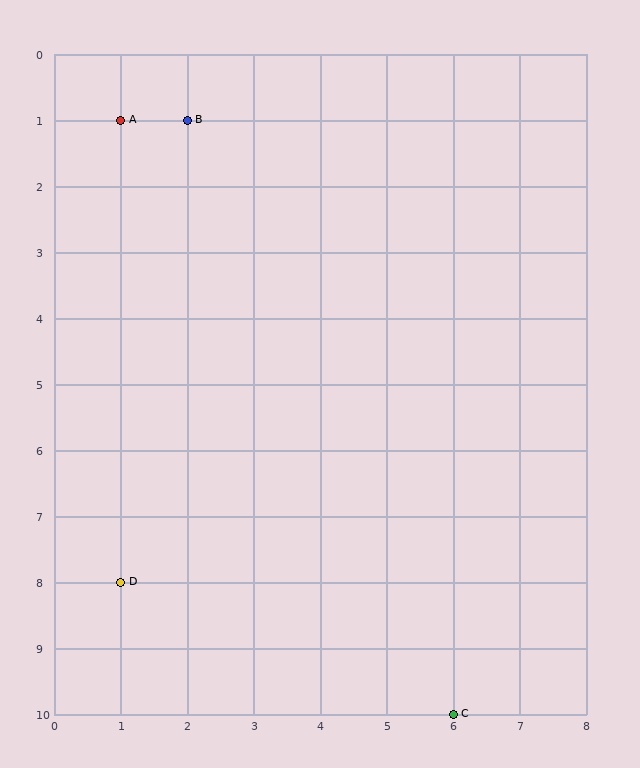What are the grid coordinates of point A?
Point A is at grid coordinates (1, 1).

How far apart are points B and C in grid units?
Points B and C are 4 columns and 9 rows apart (about 9.8 grid units diagonally).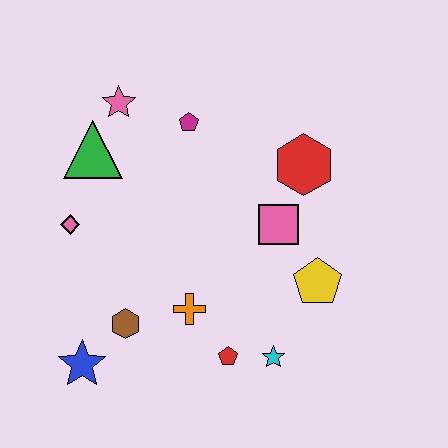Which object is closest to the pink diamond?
The green triangle is closest to the pink diamond.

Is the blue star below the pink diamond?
Yes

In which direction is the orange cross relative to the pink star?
The orange cross is below the pink star.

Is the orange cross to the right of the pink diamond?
Yes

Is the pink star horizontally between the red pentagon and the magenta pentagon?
No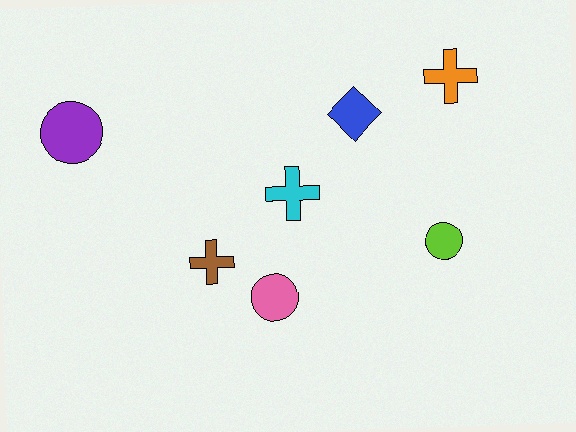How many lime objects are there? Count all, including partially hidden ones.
There is 1 lime object.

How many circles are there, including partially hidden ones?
There are 3 circles.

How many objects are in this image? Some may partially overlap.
There are 7 objects.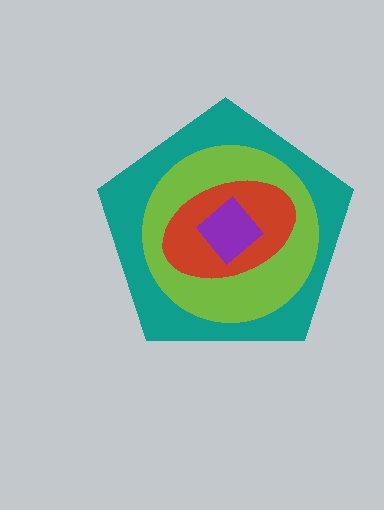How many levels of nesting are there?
4.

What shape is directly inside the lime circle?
The red ellipse.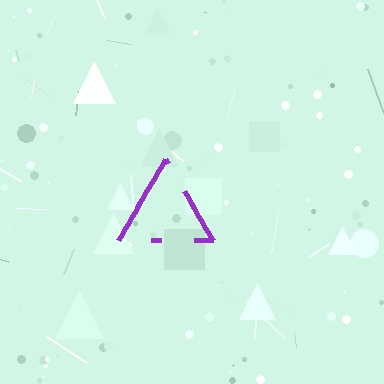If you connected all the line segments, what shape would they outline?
They would outline a triangle.